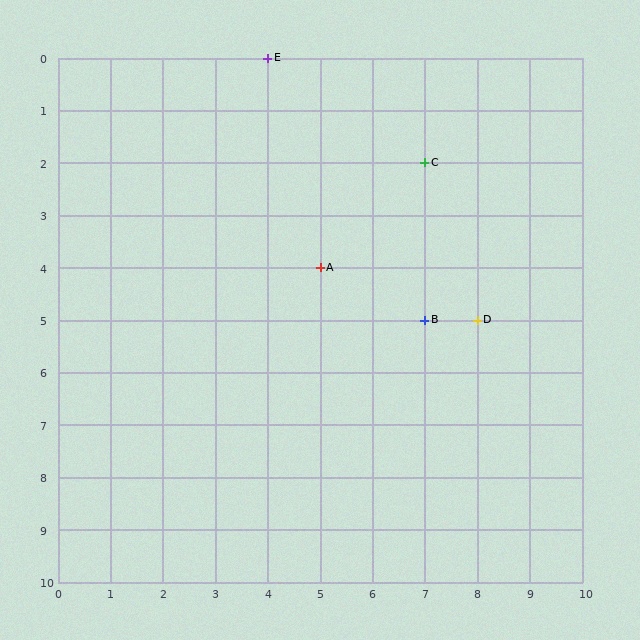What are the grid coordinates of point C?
Point C is at grid coordinates (7, 2).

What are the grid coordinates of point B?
Point B is at grid coordinates (7, 5).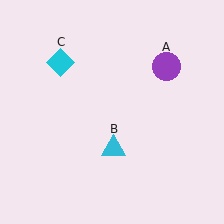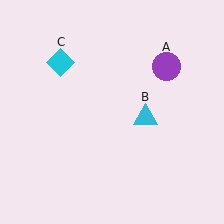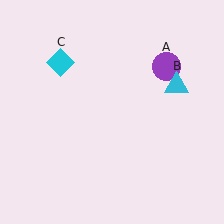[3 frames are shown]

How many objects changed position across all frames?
1 object changed position: cyan triangle (object B).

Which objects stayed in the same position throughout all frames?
Purple circle (object A) and cyan diamond (object C) remained stationary.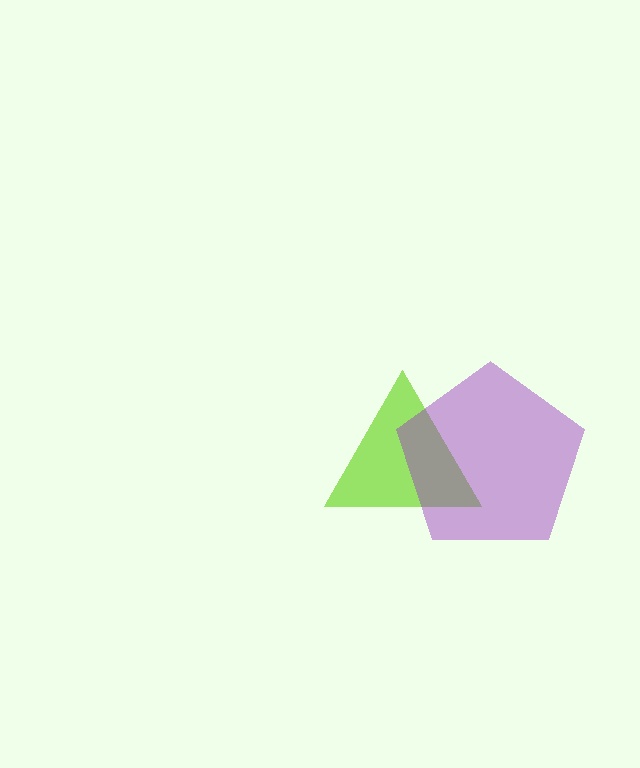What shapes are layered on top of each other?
The layered shapes are: a lime triangle, a purple pentagon.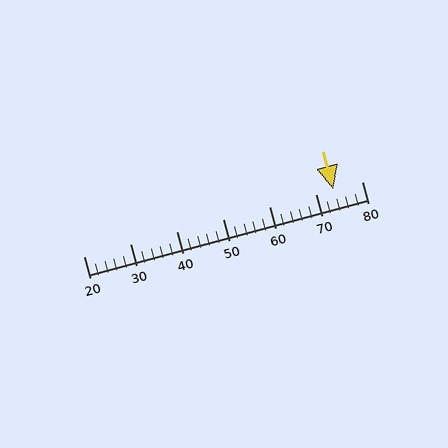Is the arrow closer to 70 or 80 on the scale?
The arrow is closer to 70.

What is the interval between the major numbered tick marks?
The major tick marks are spaced 10 units apart.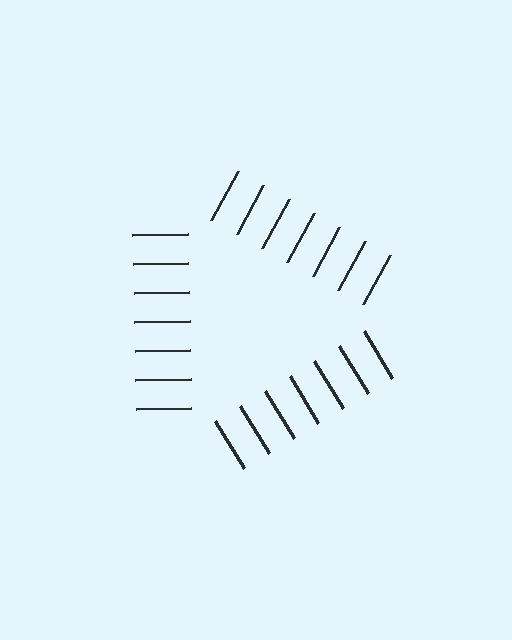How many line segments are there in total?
21 — 7 along each of the 3 edges.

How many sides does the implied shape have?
3 sides — the line-ends trace a triangle.